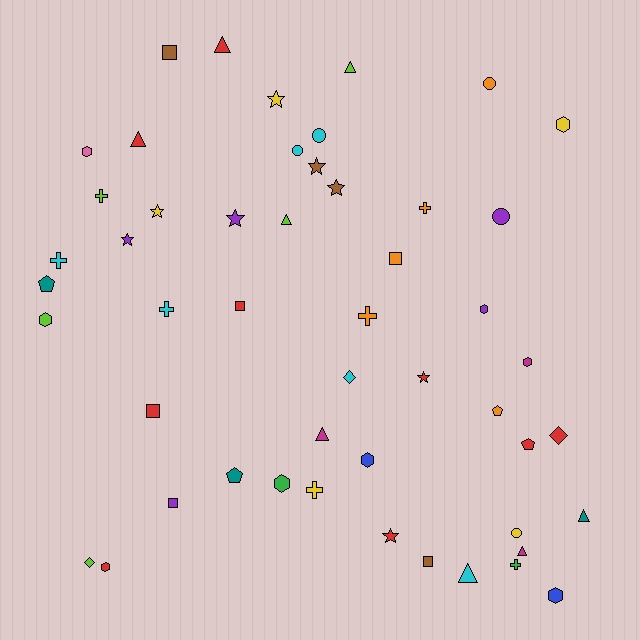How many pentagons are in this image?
There are 4 pentagons.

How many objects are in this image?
There are 50 objects.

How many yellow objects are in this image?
There are 5 yellow objects.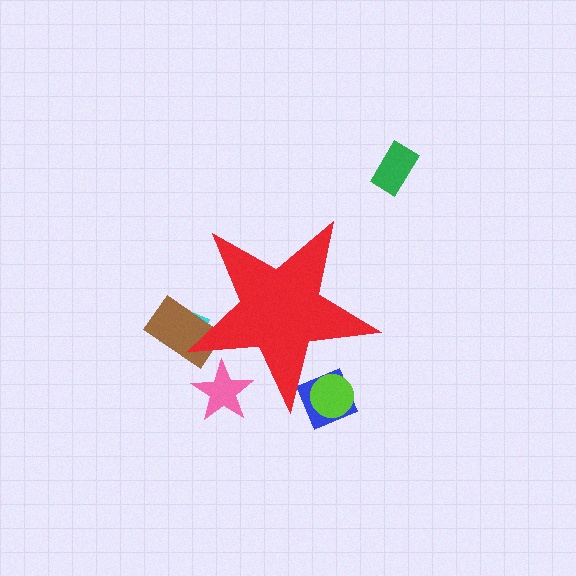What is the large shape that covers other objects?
A red star.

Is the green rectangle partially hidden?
No, the green rectangle is fully visible.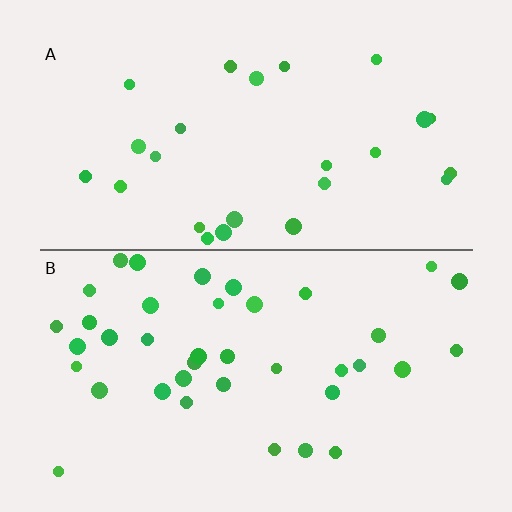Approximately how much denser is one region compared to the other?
Approximately 1.6× — region B over region A.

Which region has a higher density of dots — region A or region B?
B (the bottom).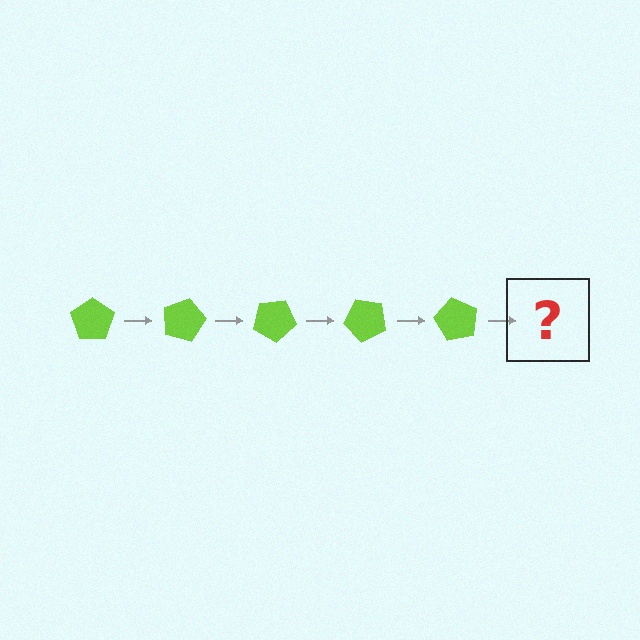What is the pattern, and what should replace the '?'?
The pattern is that the pentagon rotates 15 degrees each step. The '?' should be a lime pentagon rotated 75 degrees.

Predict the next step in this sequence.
The next step is a lime pentagon rotated 75 degrees.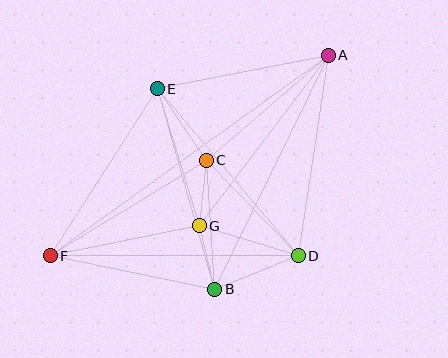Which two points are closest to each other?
Points B and G are closest to each other.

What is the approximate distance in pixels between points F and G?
The distance between F and G is approximately 152 pixels.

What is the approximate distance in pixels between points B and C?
The distance between B and C is approximately 129 pixels.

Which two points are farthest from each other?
Points A and F are farthest from each other.